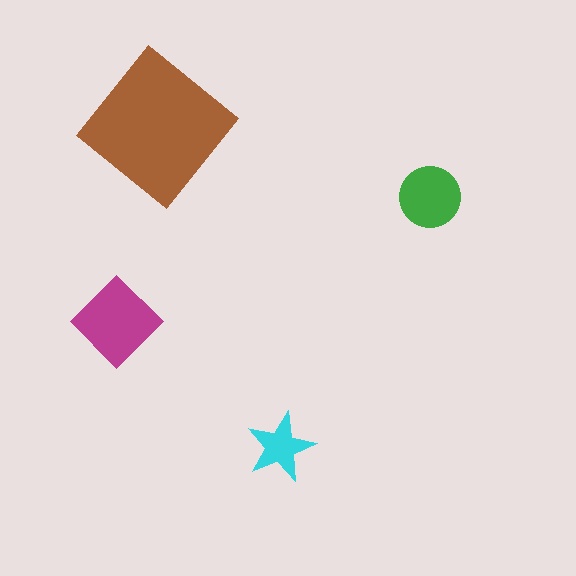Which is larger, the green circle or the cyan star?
The green circle.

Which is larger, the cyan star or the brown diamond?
The brown diamond.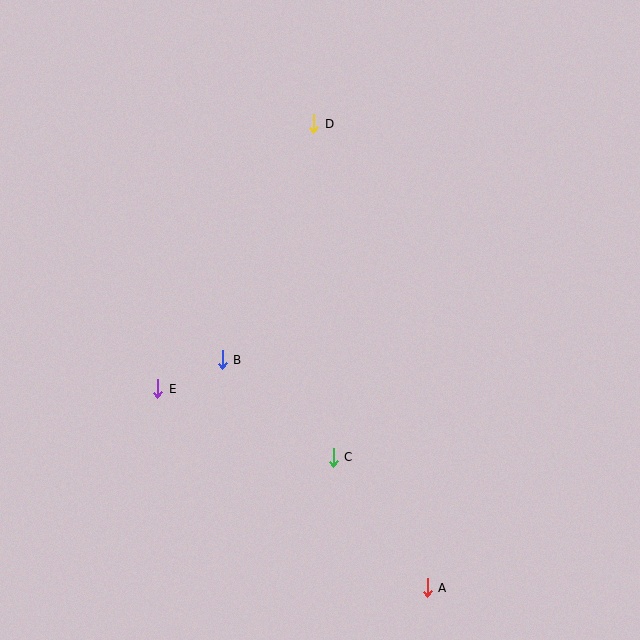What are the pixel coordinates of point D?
Point D is at (314, 124).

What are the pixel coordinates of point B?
Point B is at (222, 360).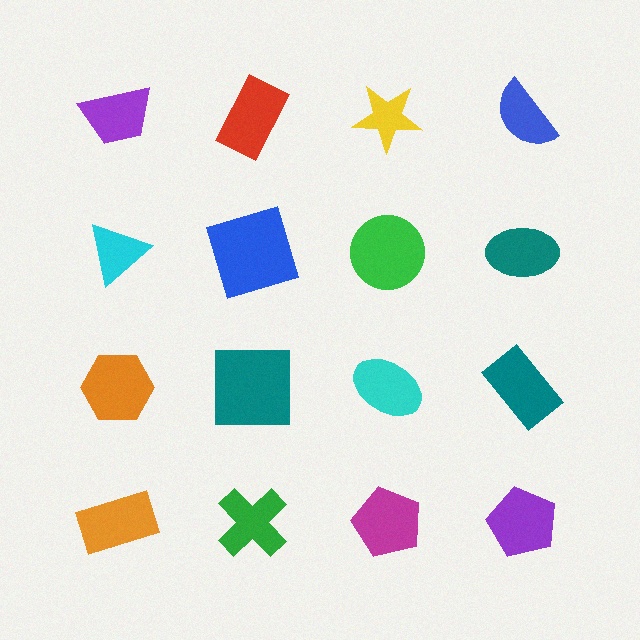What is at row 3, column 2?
A teal square.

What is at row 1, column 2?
A red rectangle.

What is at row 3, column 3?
A cyan ellipse.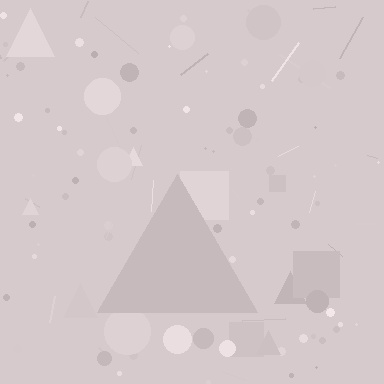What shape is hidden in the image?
A triangle is hidden in the image.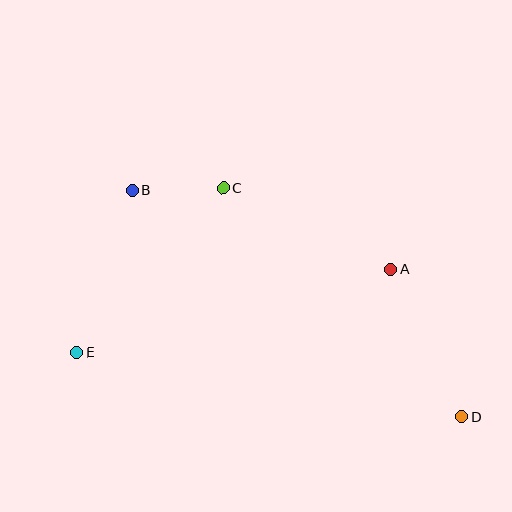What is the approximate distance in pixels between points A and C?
The distance between A and C is approximately 187 pixels.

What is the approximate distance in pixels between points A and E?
The distance between A and E is approximately 325 pixels.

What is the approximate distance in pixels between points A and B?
The distance between A and B is approximately 270 pixels.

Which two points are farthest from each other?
Points B and D are farthest from each other.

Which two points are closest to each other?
Points B and C are closest to each other.